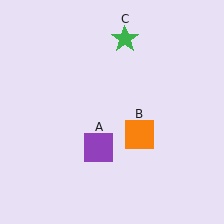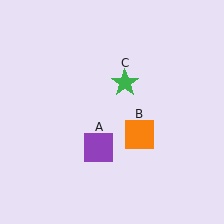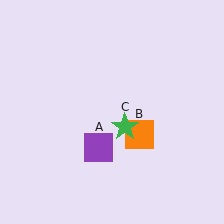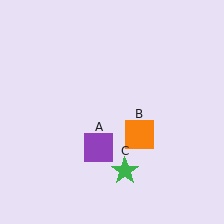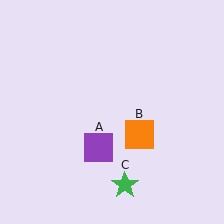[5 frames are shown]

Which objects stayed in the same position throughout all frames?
Purple square (object A) and orange square (object B) remained stationary.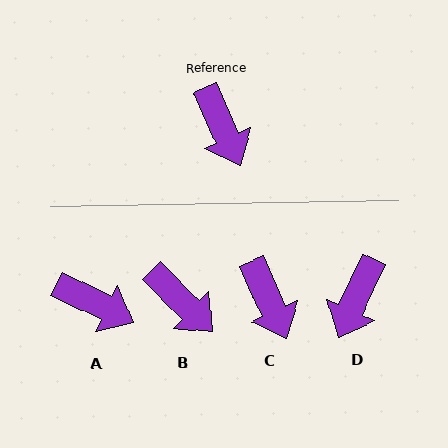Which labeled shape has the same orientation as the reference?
C.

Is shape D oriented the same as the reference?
No, it is off by about 49 degrees.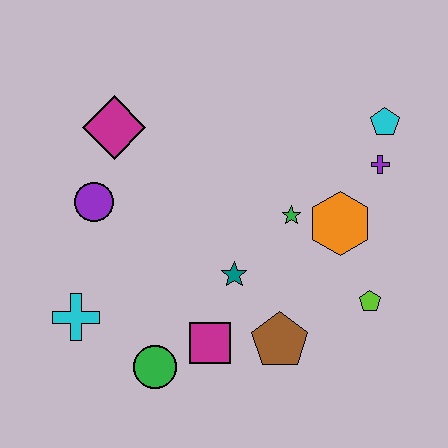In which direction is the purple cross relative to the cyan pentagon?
The purple cross is below the cyan pentagon.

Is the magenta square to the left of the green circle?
No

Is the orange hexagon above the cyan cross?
Yes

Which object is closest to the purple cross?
The cyan pentagon is closest to the purple cross.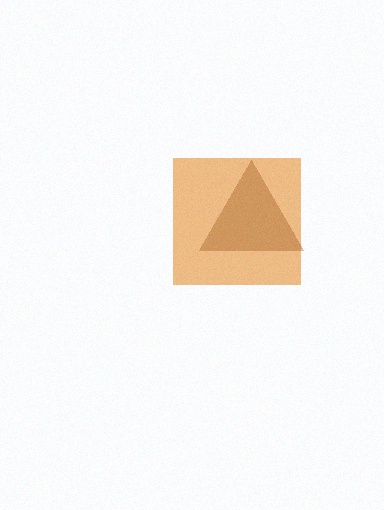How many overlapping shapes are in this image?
There are 2 overlapping shapes in the image.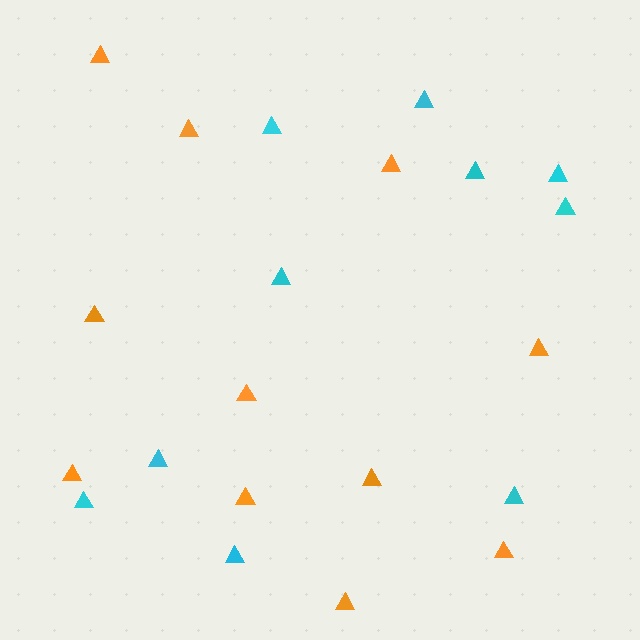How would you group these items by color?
There are 2 groups: one group of cyan triangles (10) and one group of orange triangles (11).